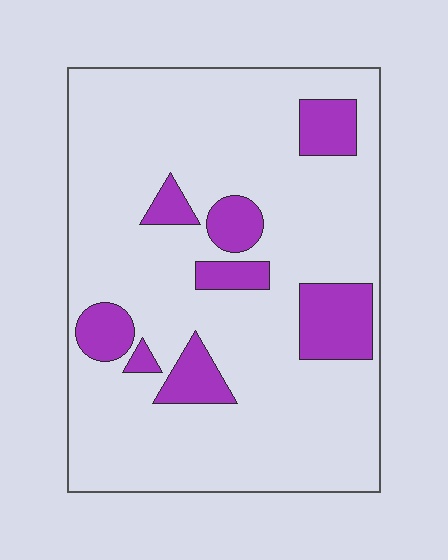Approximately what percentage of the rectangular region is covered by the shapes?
Approximately 15%.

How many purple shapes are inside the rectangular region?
8.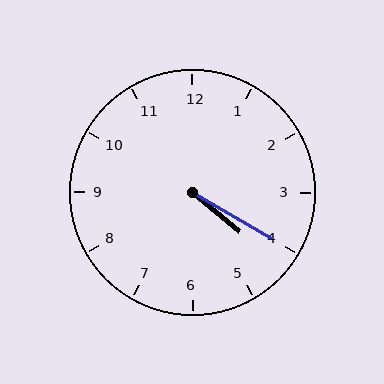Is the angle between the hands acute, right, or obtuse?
It is acute.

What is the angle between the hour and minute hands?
Approximately 10 degrees.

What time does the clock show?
4:20.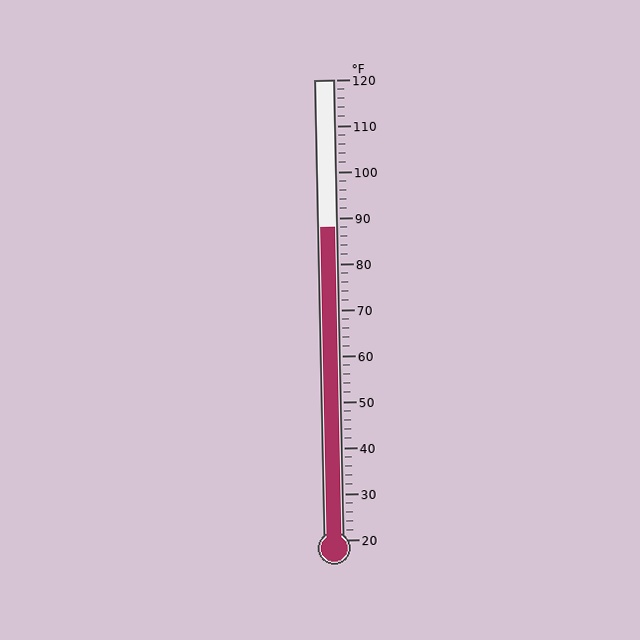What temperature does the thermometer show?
The thermometer shows approximately 88°F.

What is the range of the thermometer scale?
The thermometer scale ranges from 20°F to 120°F.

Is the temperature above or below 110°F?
The temperature is below 110°F.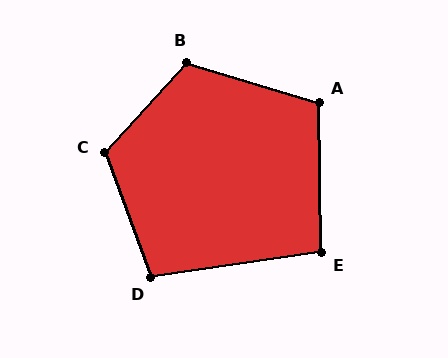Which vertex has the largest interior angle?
C, at approximately 117 degrees.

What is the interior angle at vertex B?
Approximately 115 degrees (obtuse).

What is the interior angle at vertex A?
Approximately 108 degrees (obtuse).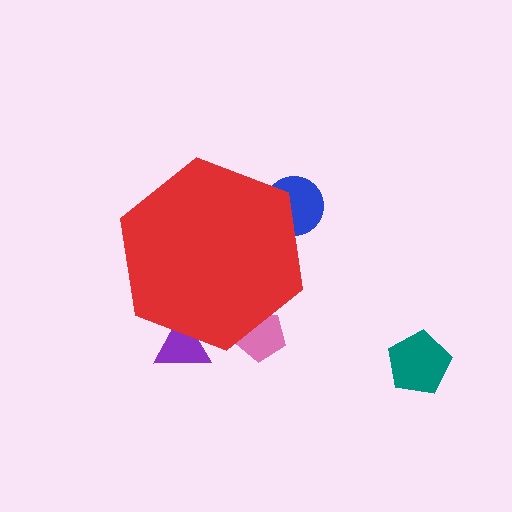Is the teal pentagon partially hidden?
No, the teal pentagon is fully visible.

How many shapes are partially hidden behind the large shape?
3 shapes are partially hidden.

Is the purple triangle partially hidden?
Yes, the purple triangle is partially hidden behind the red hexagon.